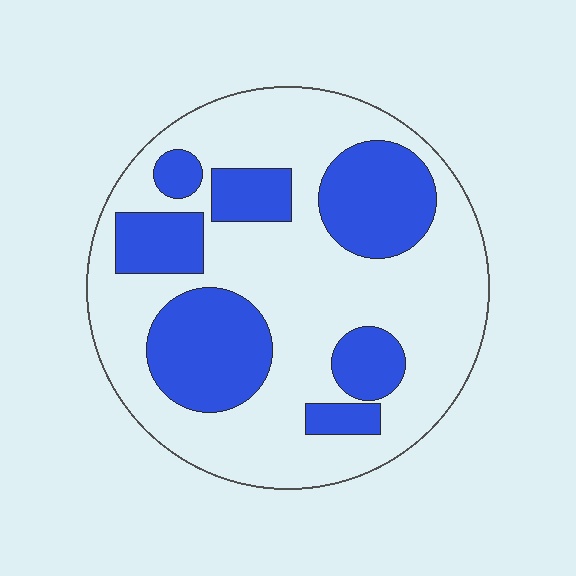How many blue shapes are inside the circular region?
7.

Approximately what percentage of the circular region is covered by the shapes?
Approximately 35%.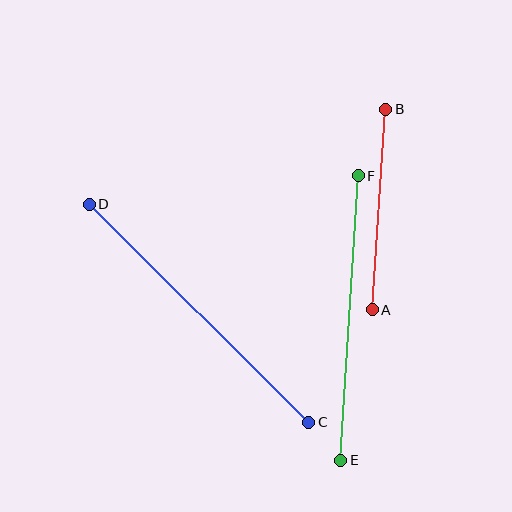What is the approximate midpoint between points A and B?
The midpoint is at approximately (379, 210) pixels.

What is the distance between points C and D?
The distance is approximately 309 pixels.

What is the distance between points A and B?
The distance is approximately 201 pixels.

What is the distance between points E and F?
The distance is approximately 285 pixels.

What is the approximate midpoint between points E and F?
The midpoint is at approximately (349, 318) pixels.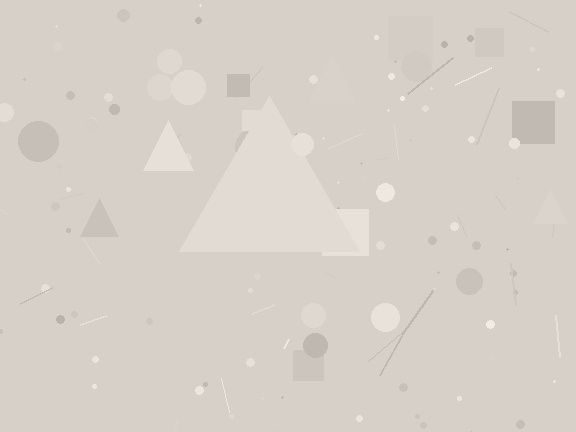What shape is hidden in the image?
A triangle is hidden in the image.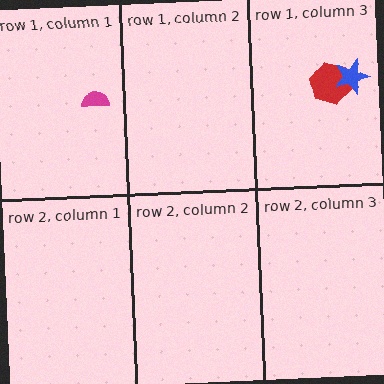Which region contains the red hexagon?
The row 1, column 3 region.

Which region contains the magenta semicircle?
The row 1, column 1 region.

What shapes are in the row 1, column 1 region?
The magenta semicircle.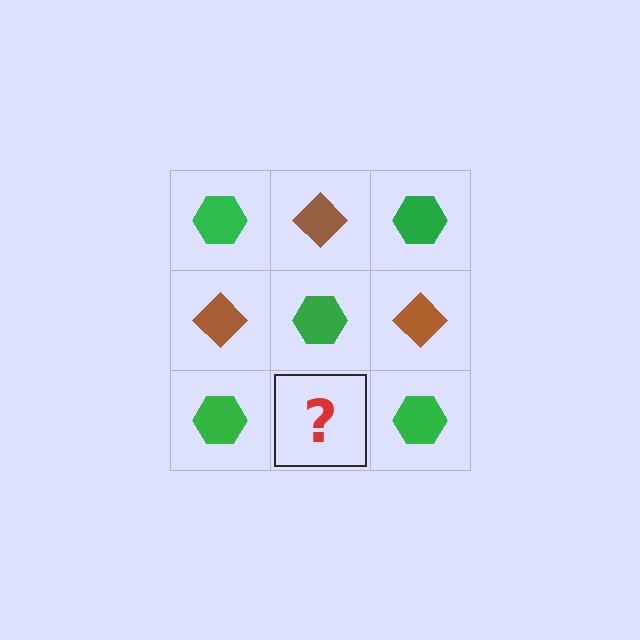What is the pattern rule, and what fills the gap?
The rule is that it alternates green hexagon and brown diamond in a checkerboard pattern. The gap should be filled with a brown diamond.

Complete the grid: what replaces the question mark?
The question mark should be replaced with a brown diamond.